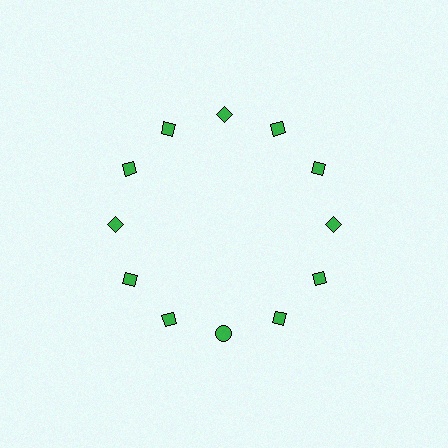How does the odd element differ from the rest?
It has a different shape: circle instead of diamond.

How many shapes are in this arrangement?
There are 12 shapes arranged in a ring pattern.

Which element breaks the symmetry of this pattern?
The green circle at roughly the 6 o'clock position breaks the symmetry. All other shapes are green diamonds.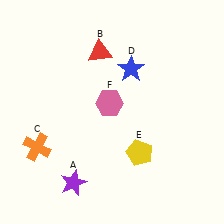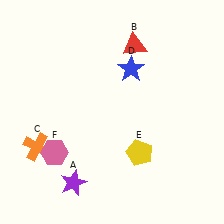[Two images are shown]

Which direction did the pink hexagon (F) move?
The pink hexagon (F) moved left.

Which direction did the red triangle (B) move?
The red triangle (B) moved right.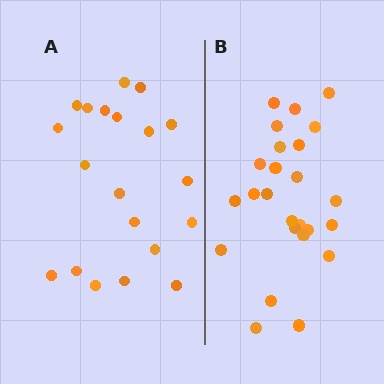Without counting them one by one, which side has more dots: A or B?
Region B (the right region) has more dots.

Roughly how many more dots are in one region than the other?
Region B has about 5 more dots than region A.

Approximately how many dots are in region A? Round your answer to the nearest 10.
About 20 dots.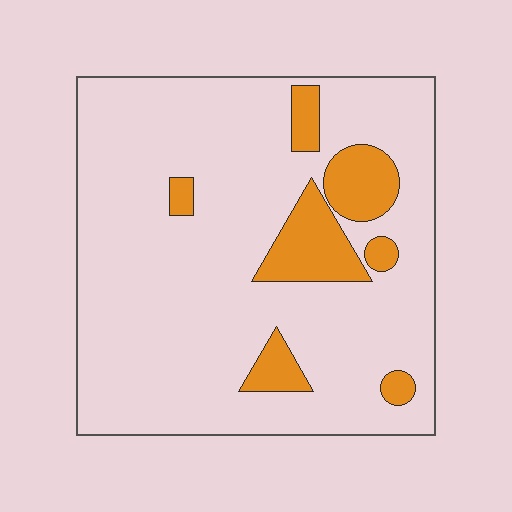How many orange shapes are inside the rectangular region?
7.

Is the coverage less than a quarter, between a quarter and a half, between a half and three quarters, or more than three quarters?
Less than a quarter.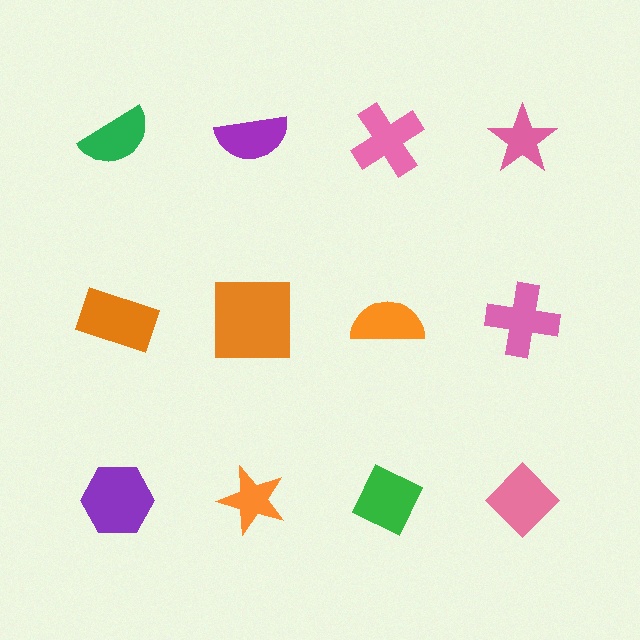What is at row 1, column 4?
A pink star.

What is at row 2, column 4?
A pink cross.